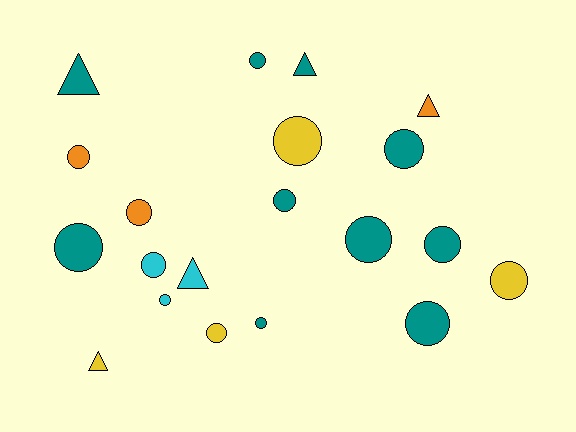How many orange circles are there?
There are 2 orange circles.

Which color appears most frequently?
Teal, with 10 objects.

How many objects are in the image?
There are 20 objects.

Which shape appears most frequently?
Circle, with 15 objects.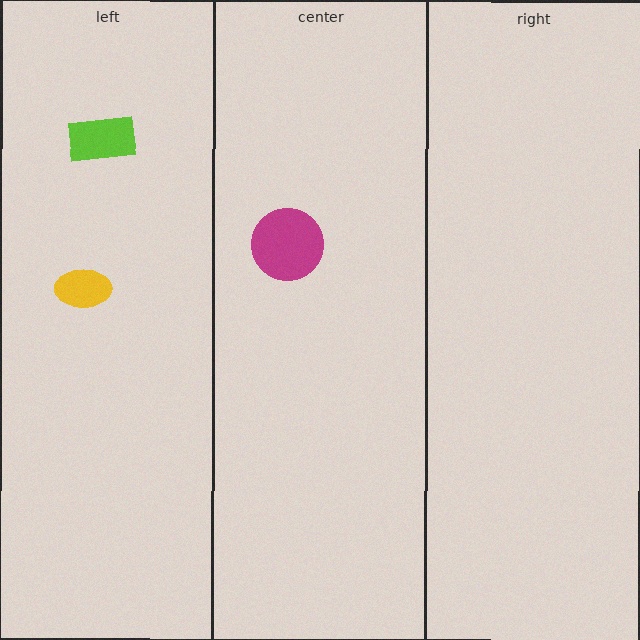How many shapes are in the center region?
1.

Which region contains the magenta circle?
The center region.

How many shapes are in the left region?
2.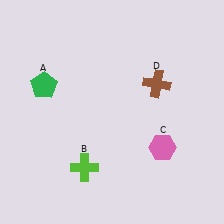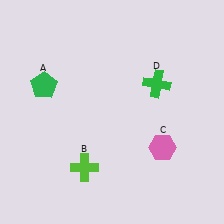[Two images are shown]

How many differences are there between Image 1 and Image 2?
There is 1 difference between the two images.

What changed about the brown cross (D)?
In Image 1, D is brown. In Image 2, it changed to green.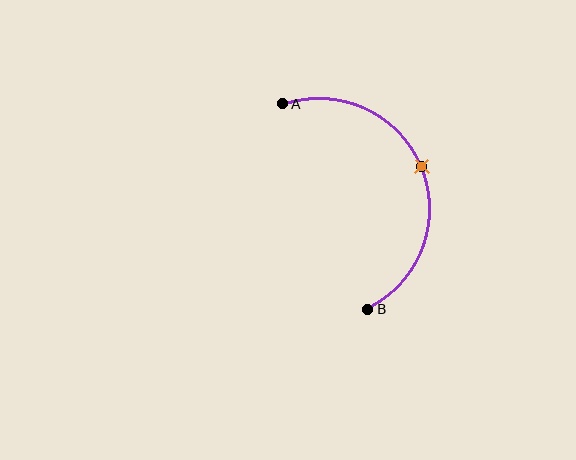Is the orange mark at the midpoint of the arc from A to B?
Yes. The orange mark lies on the arc at equal arc-length from both A and B — it is the arc midpoint.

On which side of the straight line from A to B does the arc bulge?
The arc bulges to the right of the straight line connecting A and B.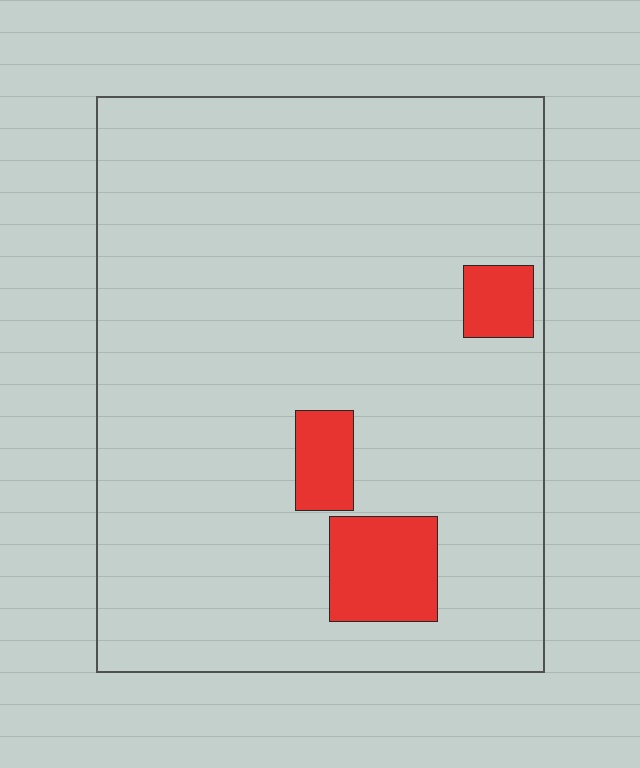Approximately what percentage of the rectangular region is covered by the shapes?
Approximately 10%.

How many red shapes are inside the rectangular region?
3.